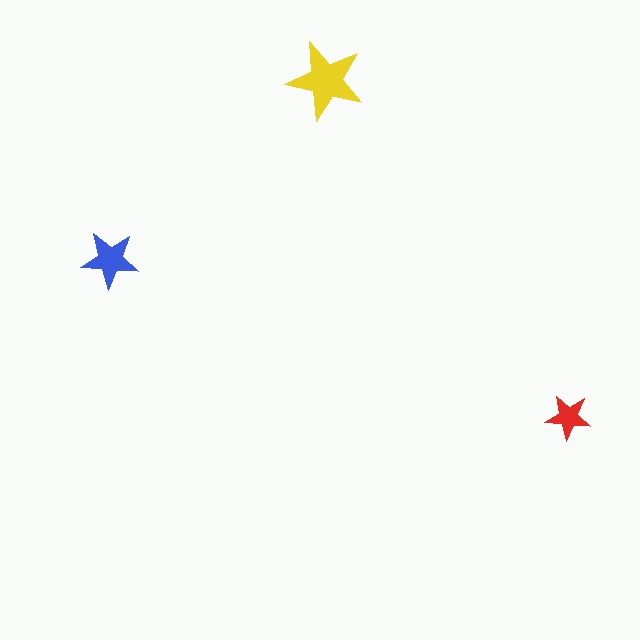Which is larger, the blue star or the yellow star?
The yellow one.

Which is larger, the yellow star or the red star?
The yellow one.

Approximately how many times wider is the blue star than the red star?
About 1.5 times wider.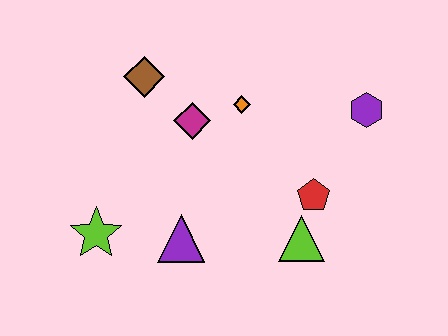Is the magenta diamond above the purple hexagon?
No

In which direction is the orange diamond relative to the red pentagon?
The orange diamond is above the red pentagon.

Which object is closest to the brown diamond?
The magenta diamond is closest to the brown diamond.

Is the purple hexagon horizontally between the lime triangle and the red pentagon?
No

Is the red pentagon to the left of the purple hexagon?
Yes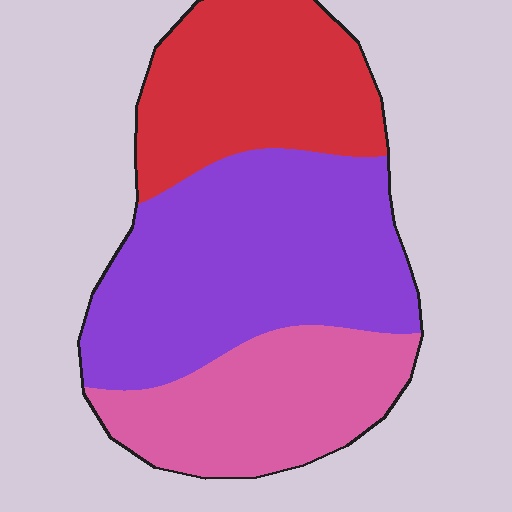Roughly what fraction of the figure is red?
Red takes up about one quarter (1/4) of the figure.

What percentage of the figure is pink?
Pink covers roughly 25% of the figure.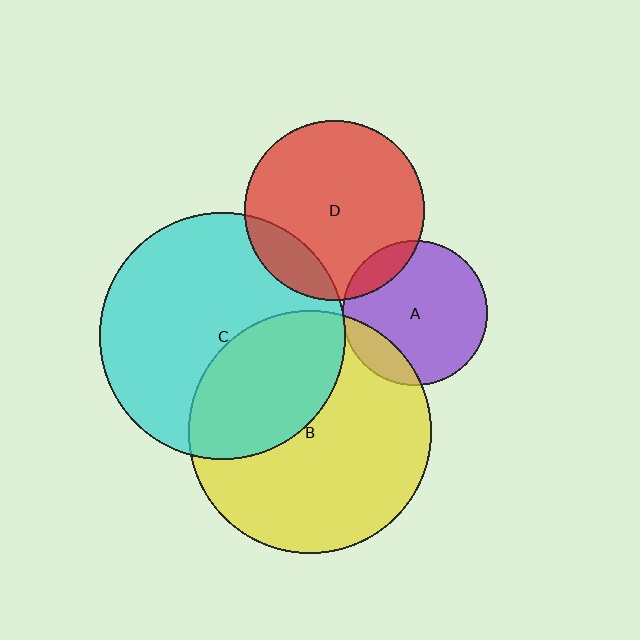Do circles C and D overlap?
Yes.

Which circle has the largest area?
Circle C (cyan).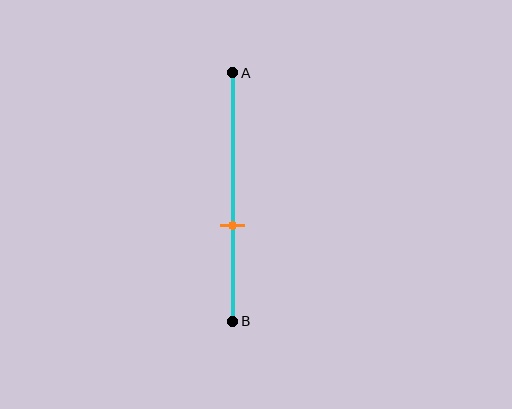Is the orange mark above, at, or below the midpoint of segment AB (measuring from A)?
The orange mark is below the midpoint of segment AB.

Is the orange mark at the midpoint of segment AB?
No, the mark is at about 60% from A, not at the 50% midpoint.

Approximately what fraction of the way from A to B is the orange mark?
The orange mark is approximately 60% of the way from A to B.